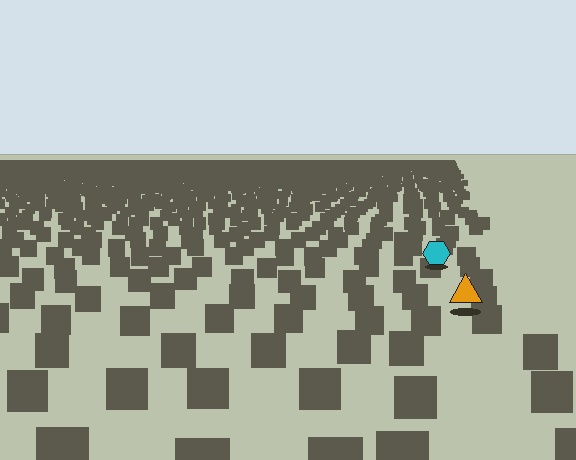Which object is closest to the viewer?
The orange triangle is closest. The texture marks near it are larger and more spread out.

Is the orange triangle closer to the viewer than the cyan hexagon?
Yes. The orange triangle is closer — you can tell from the texture gradient: the ground texture is coarser near it.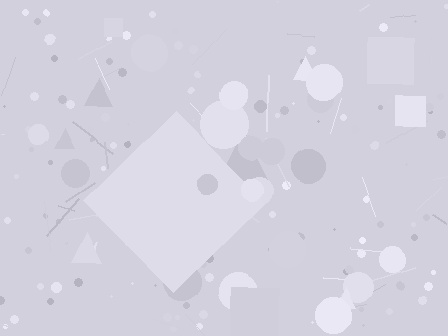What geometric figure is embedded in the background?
A diamond is embedded in the background.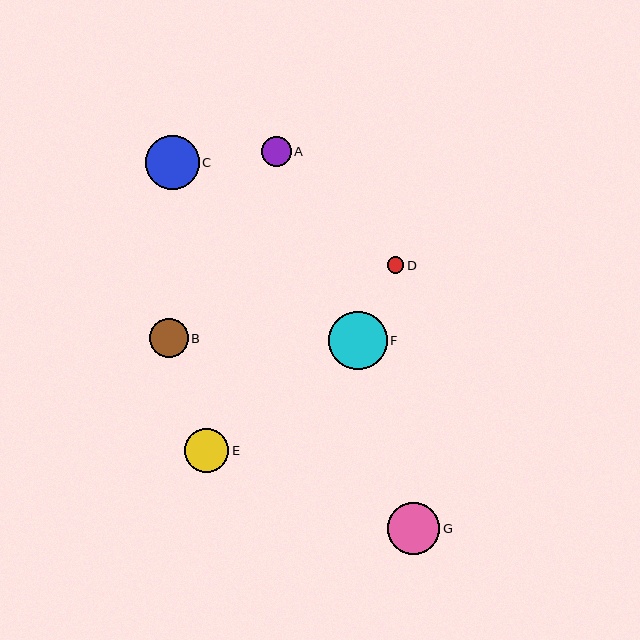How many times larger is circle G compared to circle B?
Circle G is approximately 1.3 times the size of circle B.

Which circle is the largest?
Circle F is the largest with a size of approximately 58 pixels.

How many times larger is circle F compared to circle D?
Circle F is approximately 3.6 times the size of circle D.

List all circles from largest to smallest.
From largest to smallest: F, C, G, E, B, A, D.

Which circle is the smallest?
Circle D is the smallest with a size of approximately 16 pixels.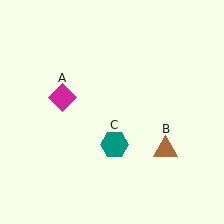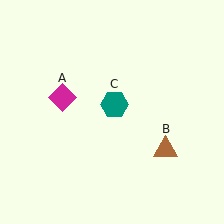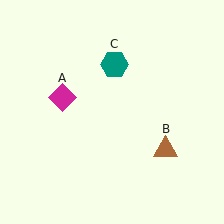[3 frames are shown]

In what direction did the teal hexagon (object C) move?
The teal hexagon (object C) moved up.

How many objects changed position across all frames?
1 object changed position: teal hexagon (object C).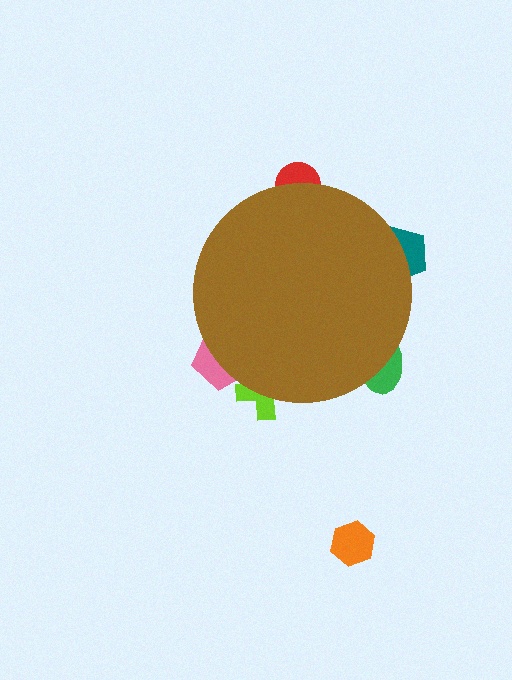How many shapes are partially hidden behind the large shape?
5 shapes are partially hidden.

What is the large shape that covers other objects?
A brown circle.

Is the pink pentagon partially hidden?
Yes, the pink pentagon is partially hidden behind the brown circle.